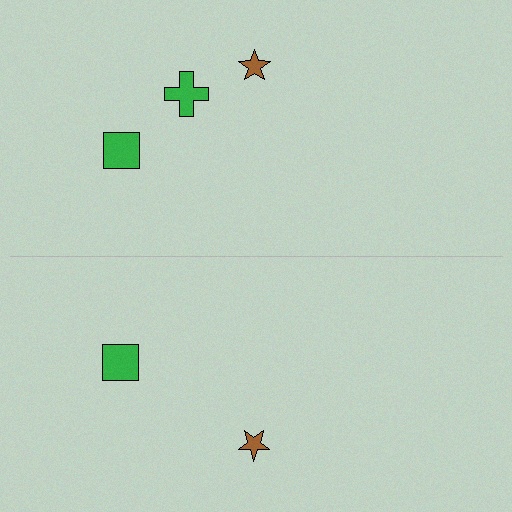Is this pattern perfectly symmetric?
No, the pattern is not perfectly symmetric. A green cross is missing from the bottom side.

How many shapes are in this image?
There are 5 shapes in this image.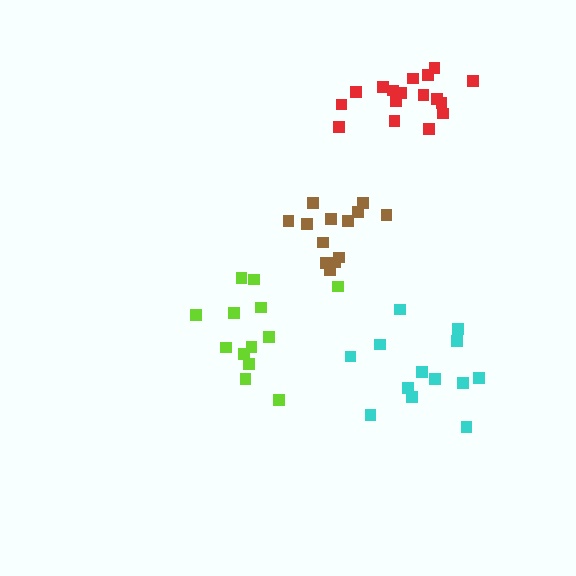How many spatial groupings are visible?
There are 4 spatial groupings.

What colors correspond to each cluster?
The clusters are colored: lime, cyan, brown, red.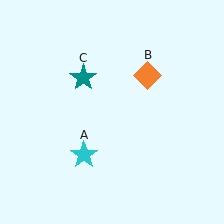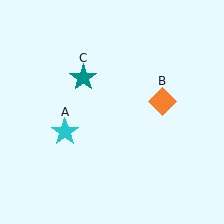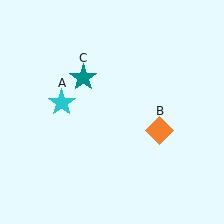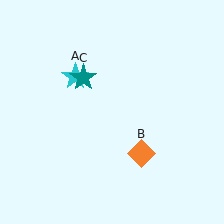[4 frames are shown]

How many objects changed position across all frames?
2 objects changed position: cyan star (object A), orange diamond (object B).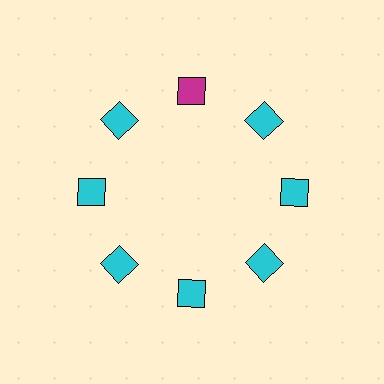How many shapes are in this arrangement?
There are 8 shapes arranged in a ring pattern.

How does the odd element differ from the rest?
It has a different color: magenta instead of cyan.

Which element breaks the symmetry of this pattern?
The magenta square at roughly the 12 o'clock position breaks the symmetry. All other shapes are cyan squares.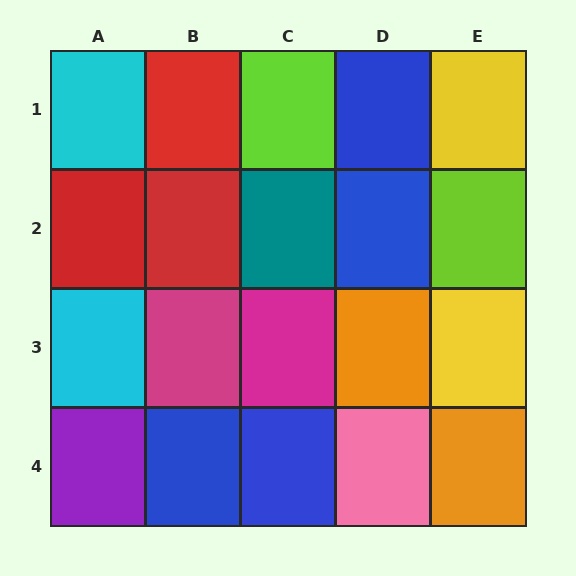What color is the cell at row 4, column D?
Pink.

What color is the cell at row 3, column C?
Magenta.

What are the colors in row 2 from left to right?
Red, red, teal, blue, lime.